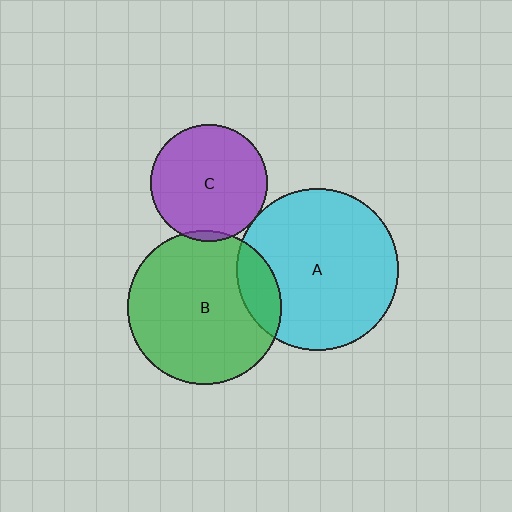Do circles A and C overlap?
Yes.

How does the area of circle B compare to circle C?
Approximately 1.7 times.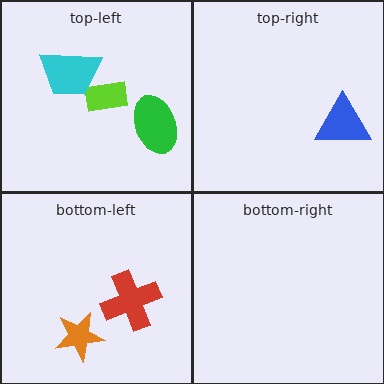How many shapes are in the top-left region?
3.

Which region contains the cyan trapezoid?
The top-left region.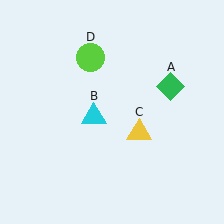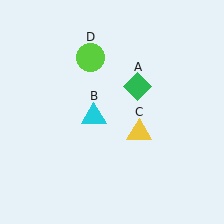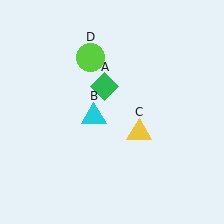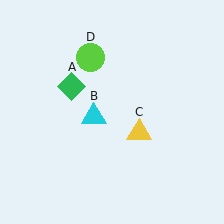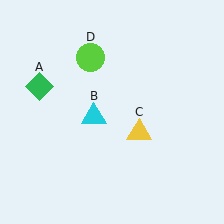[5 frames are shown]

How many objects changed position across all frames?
1 object changed position: green diamond (object A).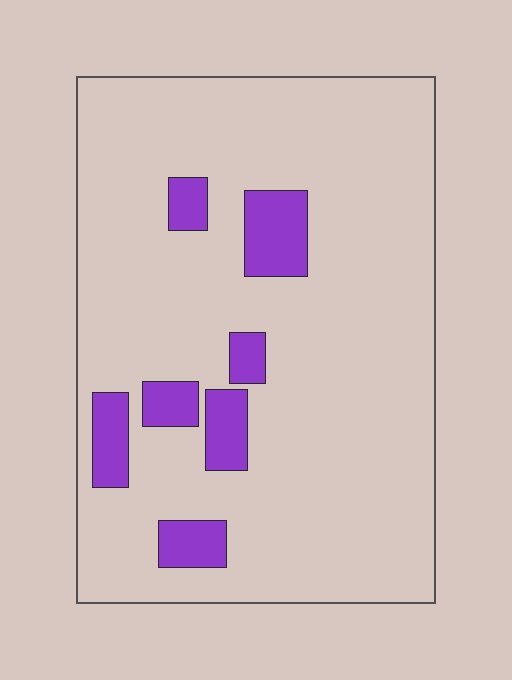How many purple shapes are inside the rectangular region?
7.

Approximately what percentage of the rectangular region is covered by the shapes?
Approximately 10%.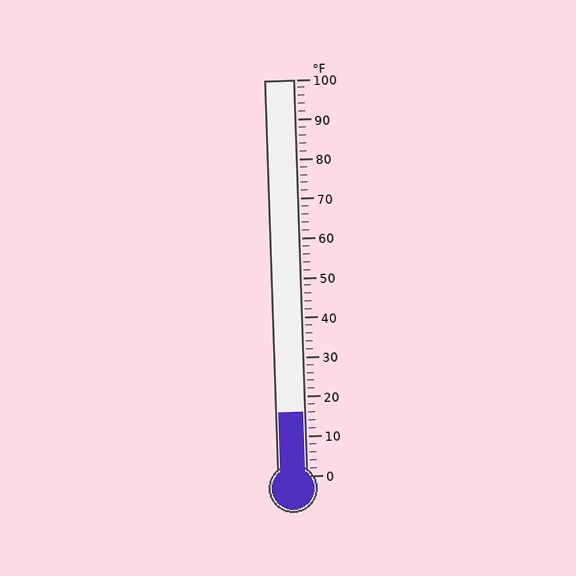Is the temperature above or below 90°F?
The temperature is below 90°F.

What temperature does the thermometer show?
The thermometer shows approximately 16°F.